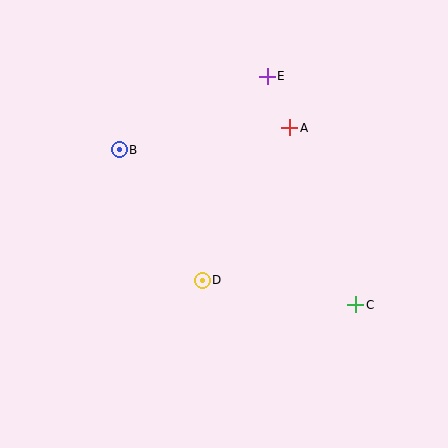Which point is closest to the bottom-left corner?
Point D is closest to the bottom-left corner.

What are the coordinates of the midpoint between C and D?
The midpoint between C and D is at (279, 292).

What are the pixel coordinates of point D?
Point D is at (202, 280).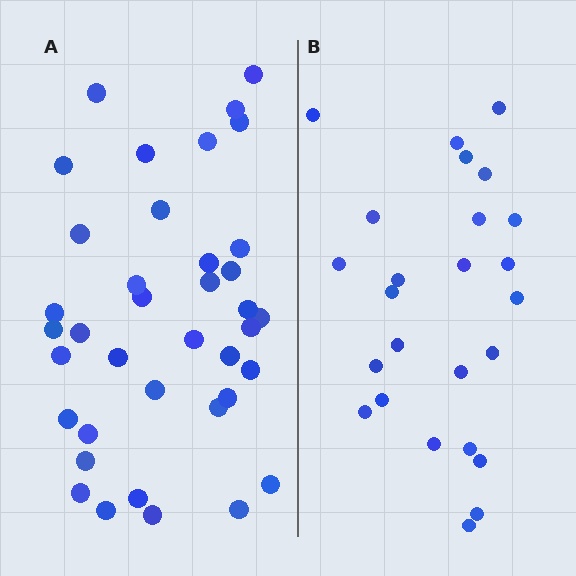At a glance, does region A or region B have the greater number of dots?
Region A (the left region) has more dots.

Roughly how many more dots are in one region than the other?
Region A has approximately 15 more dots than region B.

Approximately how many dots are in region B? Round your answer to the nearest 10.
About 20 dots. (The exact count is 25, which rounds to 20.)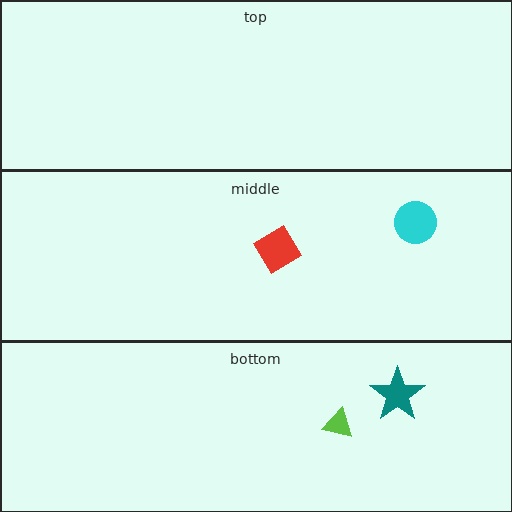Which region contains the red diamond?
The middle region.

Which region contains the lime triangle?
The bottom region.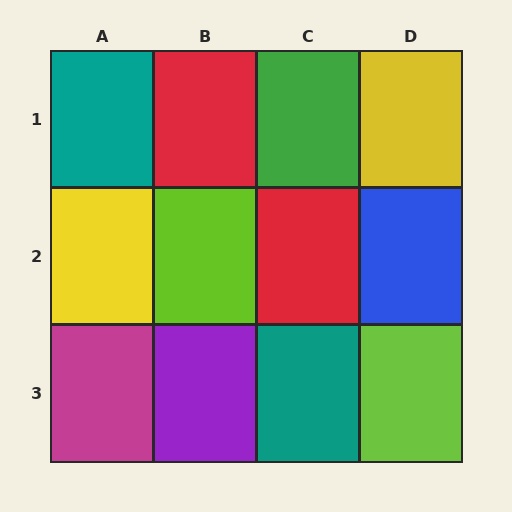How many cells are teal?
2 cells are teal.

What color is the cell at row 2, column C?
Red.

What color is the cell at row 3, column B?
Purple.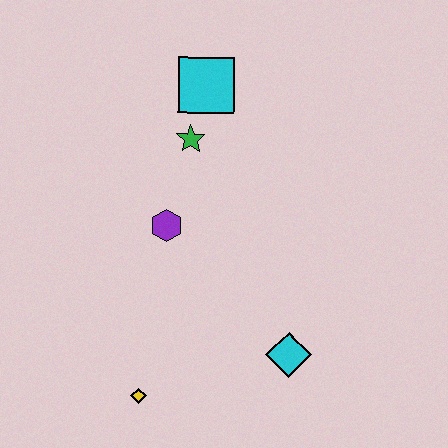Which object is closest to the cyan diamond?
The yellow diamond is closest to the cyan diamond.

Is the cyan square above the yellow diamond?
Yes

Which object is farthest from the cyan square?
The yellow diamond is farthest from the cyan square.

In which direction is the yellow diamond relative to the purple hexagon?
The yellow diamond is below the purple hexagon.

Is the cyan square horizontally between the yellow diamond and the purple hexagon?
No